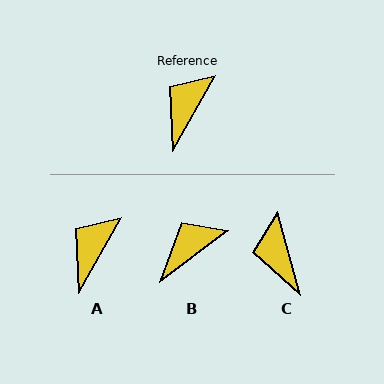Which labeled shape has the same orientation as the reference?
A.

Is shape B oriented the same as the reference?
No, it is off by about 23 degrees.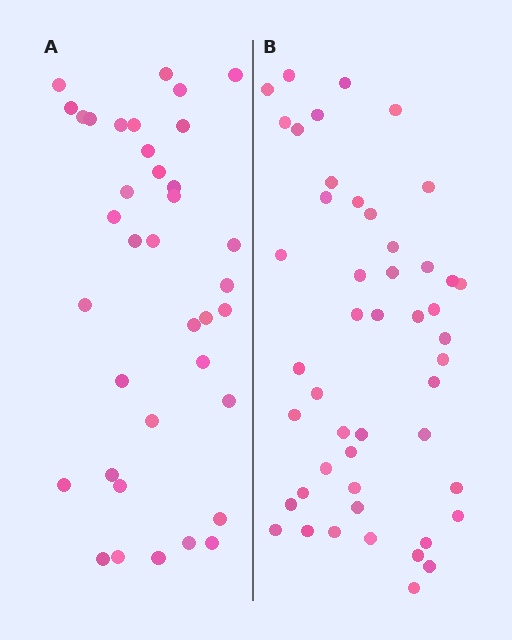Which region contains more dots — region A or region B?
Region B (the right region) has more dots.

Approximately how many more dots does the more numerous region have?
Region B has roughly 12 or so more dots than region A.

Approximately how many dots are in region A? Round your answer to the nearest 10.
About 40 dots. (The exact count is 37, which rounds to 40.)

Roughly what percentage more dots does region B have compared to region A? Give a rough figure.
About 30% more.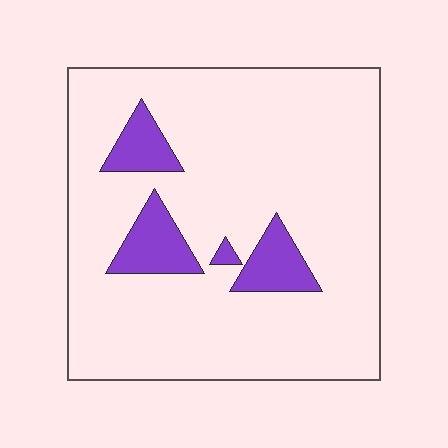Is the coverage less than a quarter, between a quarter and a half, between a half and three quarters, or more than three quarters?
Less than a quarter.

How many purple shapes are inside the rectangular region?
4.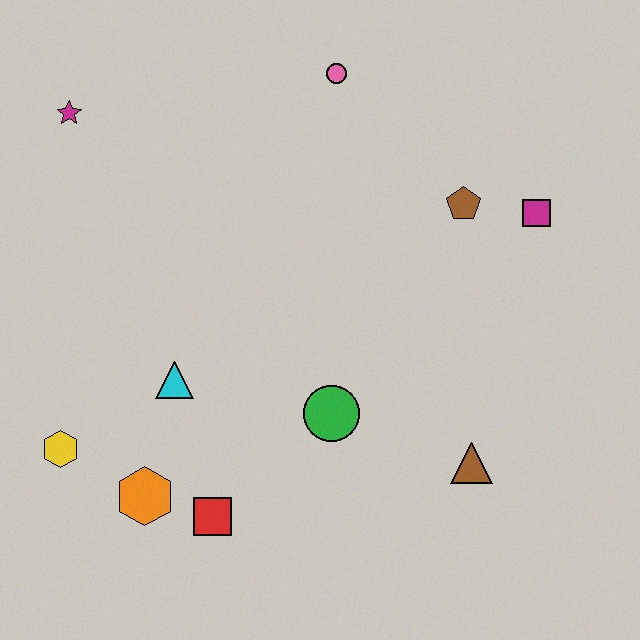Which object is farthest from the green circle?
The magenta star is farthest from the green circle.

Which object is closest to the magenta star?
The pink circle is closest to the magenta star.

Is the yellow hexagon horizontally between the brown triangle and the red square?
No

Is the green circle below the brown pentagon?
Yes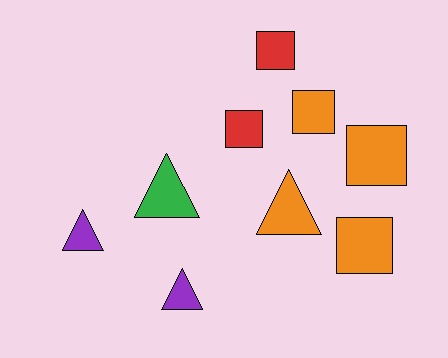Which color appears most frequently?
Orange, with 4 objects.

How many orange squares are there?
There are 3 orange squares.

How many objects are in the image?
There are 9 objects.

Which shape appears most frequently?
Square, with 5 objects.